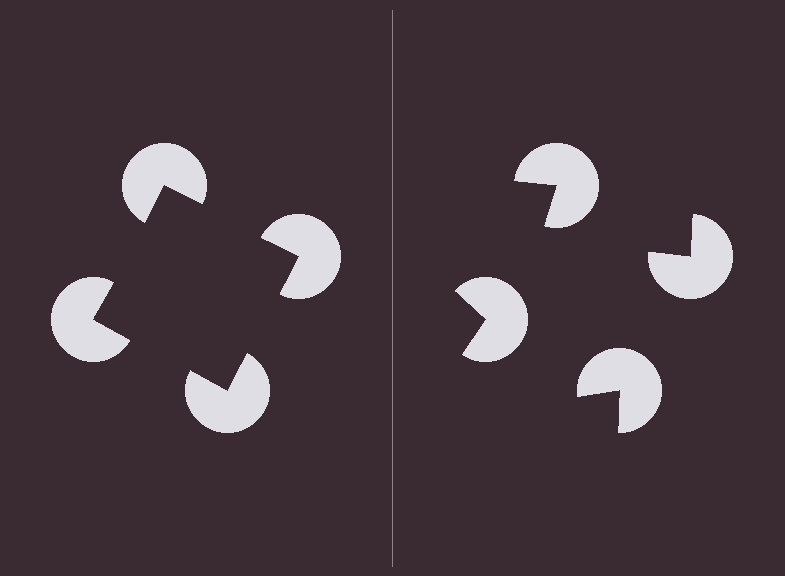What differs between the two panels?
The pac-man discs are positioned identically on both sides; only the wedge orientations differ. On the left they align to a square; on the right they are misaligned.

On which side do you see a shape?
An illusory square appears on the left side. On the right side the wedge cuts are rotated, so no coherent shape forms.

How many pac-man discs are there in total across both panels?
8 — 4 on each side.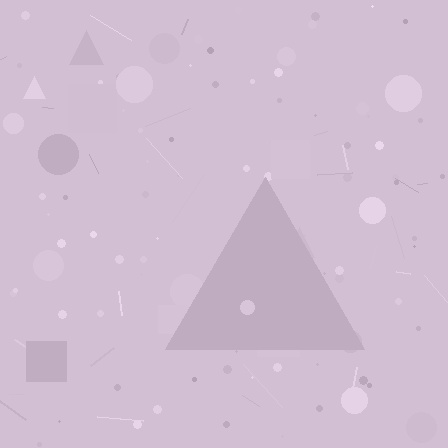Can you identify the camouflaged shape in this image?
The camouflaged shape is a triangle.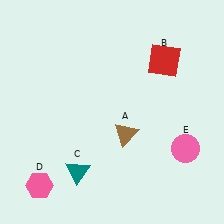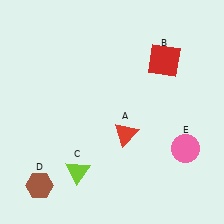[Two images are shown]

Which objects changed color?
A changed from brown to red. C changed from teal to lime. D changed from pink to brown.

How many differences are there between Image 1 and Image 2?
There are 3 differences between the two images.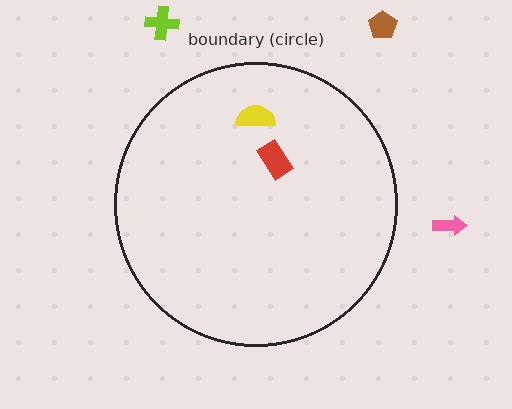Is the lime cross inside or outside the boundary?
Outside.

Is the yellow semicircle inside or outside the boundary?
Inside.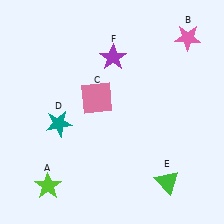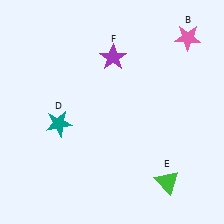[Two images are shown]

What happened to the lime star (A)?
The lime star (A) was removed in Image 2. It was in the bottom-left area of Image 1.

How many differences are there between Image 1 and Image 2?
There are 2 differences between the two images.